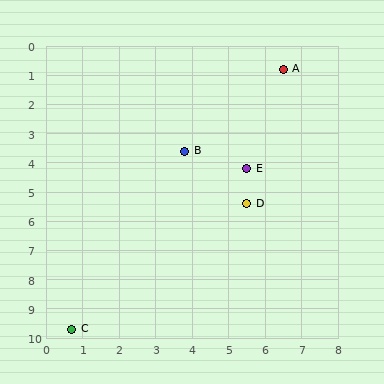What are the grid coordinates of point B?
Point B is at approximately (3.8, 3.6).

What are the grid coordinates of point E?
Point E is at approximately (5.5, 4.2).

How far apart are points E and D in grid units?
Points E and D are about 1.2 grid units apart.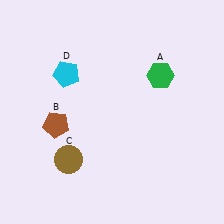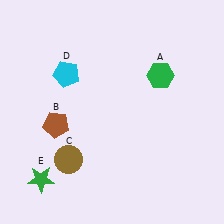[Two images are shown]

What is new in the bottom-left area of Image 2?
A green star (E) was added in the bottom-left area of Image 2.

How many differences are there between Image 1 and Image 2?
There is 1 difference between the two images.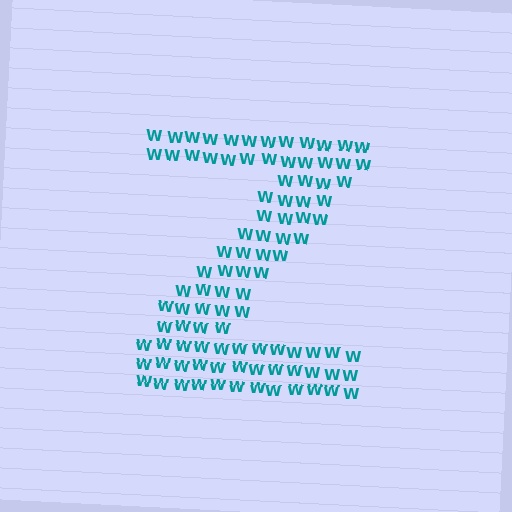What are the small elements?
The small elements are letter W's.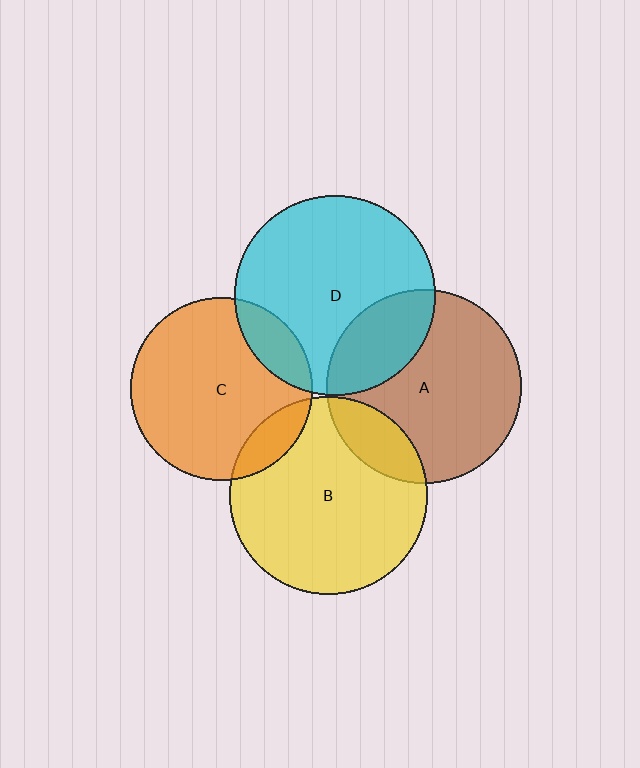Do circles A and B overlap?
Yes.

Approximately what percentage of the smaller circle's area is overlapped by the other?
Approximately 15%.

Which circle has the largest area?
Circle D (cyan).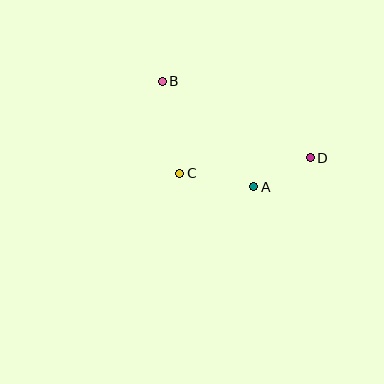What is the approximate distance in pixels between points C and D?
The distance between C and D is approximately 132 pixels.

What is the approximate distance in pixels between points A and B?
The distance between A and B is approximately 140 pixels.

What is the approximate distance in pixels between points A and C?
The distance between A and C is approximately 75 pixels.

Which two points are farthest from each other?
Points B and D are farthest from each other.